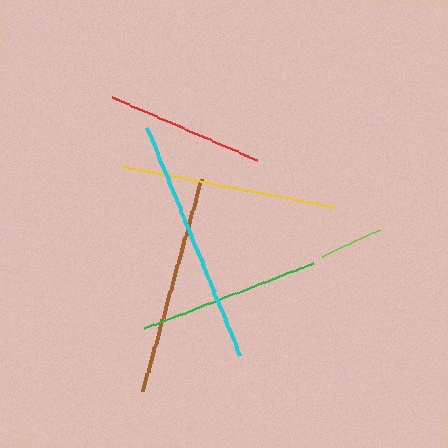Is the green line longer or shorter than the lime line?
The green line is longer than the lime line.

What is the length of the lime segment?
The lime segment is approximately 64 pixels long.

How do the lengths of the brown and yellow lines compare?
The brown and yellow lines are approximately the same length.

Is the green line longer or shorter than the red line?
The green line is longer than the red line.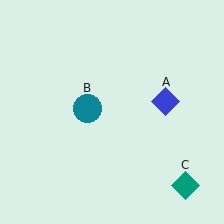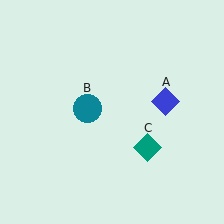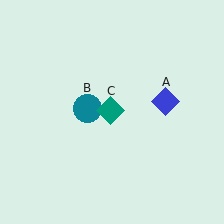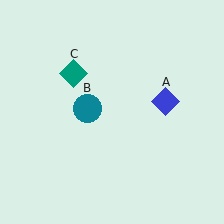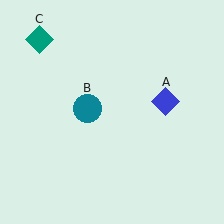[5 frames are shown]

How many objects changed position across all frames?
1 object changed position: teal diamond (object C).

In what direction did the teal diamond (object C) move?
The teal diamond (object C) moved up and to the left.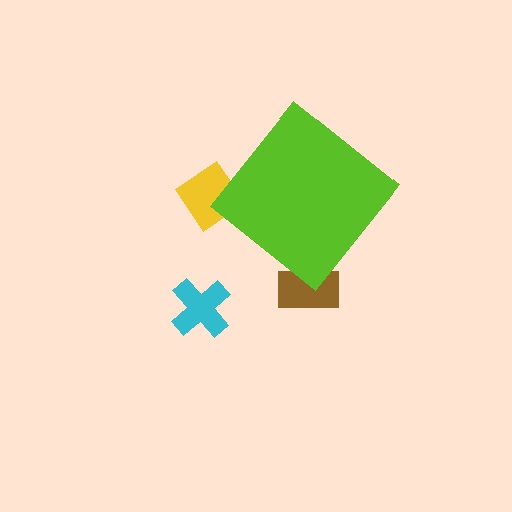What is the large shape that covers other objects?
A lime diamond.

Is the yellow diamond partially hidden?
Yes, the yellow diamond is partially hidden behind the lime diamond.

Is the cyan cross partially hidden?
No, the cyan cross is fully visible.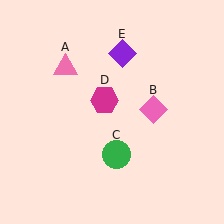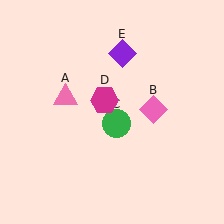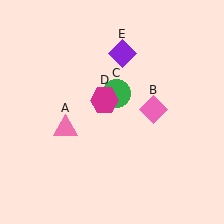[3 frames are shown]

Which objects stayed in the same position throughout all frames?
Pink diamond (object B) and magenta hexagon (object D) and purple diamond (object E) remained stationary.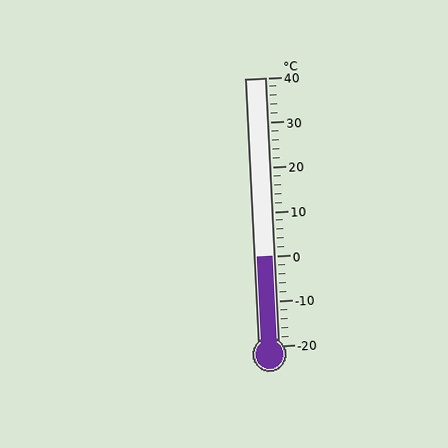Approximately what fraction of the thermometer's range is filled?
The thermometer is filled to approximately 35% of its range.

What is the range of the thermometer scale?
The thermometer scale ranges from -20°C to 40°C.